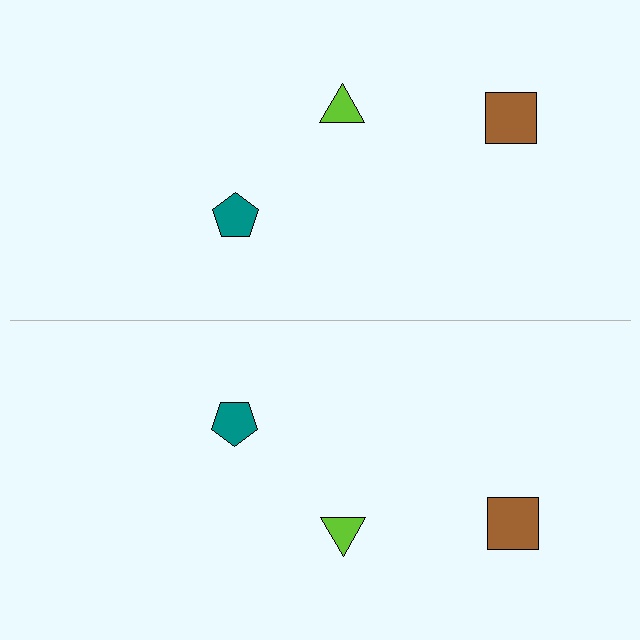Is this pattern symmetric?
Yes, this pattern has bilateral (reflection) symmetry.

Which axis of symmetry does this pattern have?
The pattern has a horizontal axis of symmetry running through the center of the image.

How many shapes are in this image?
There are 6 shapes in this image.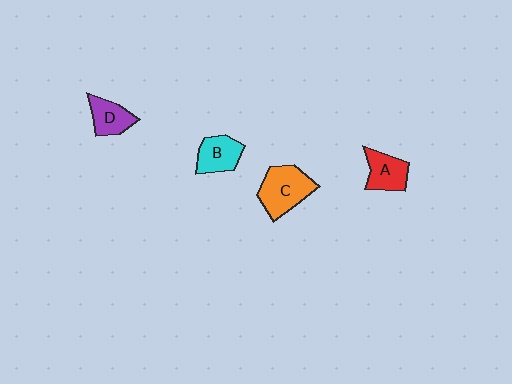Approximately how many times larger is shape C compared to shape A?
Approximately 1.5 times.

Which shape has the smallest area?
Shape D (purple).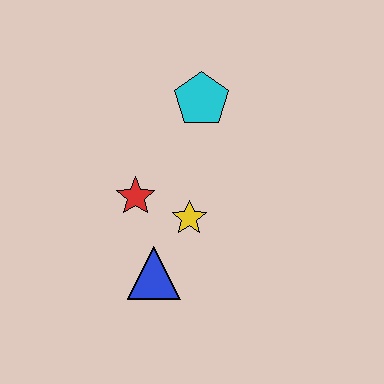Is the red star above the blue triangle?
Yes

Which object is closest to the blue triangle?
The yellow star is closest to the blue triangle.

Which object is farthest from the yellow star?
The cyan pentagon is farthest from the yellow star.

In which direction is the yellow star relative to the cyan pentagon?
The yellow star is below the cyan pentagon.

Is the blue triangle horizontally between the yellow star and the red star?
Yes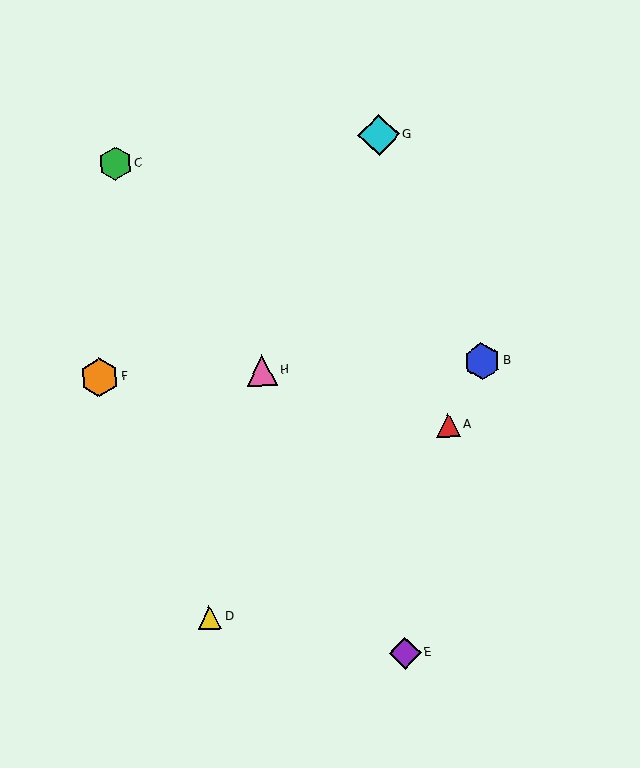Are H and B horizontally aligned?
Yes, both are at y≈371.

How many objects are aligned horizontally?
3 objects (B, F, H) are aligned horizontally.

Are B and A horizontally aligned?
No, B is at y≈361 and A is at y≈425.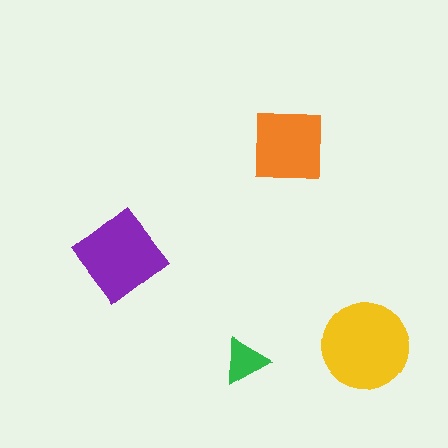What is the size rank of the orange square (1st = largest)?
3rd.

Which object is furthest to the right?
The yellow circle is rightmost.